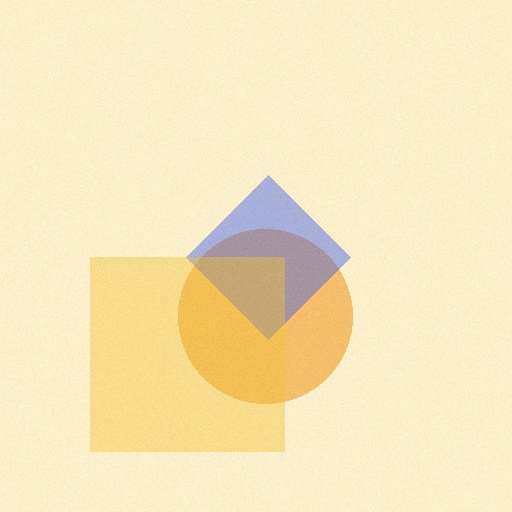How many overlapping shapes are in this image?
There are 3 overlapping shapes in the image.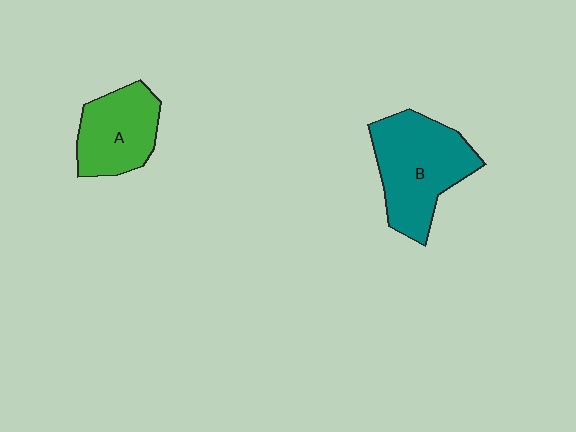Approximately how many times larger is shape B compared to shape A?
Approximately 1.4 times.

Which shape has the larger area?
Shape B (teal).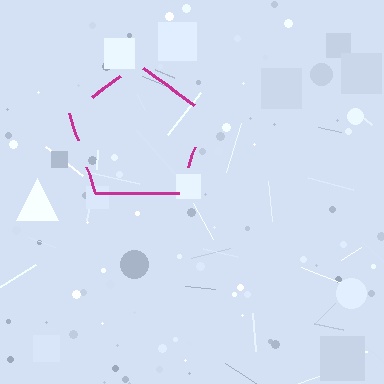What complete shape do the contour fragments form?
The contour fragments form a pentagon.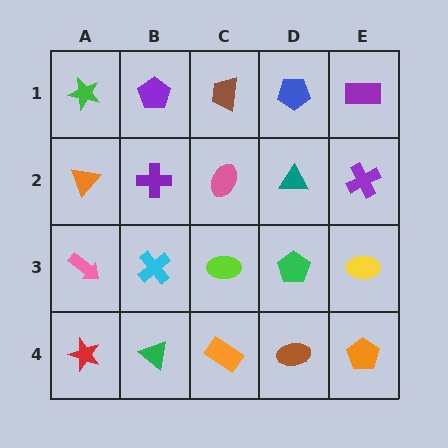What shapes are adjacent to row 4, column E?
A yellow ellipse (row 3, column E), a brown ellipse (row 4, column D).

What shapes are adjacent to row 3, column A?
An orange triangle (row 2, column A), a red star (row 4, column A), a cyan cross (row 3, column B).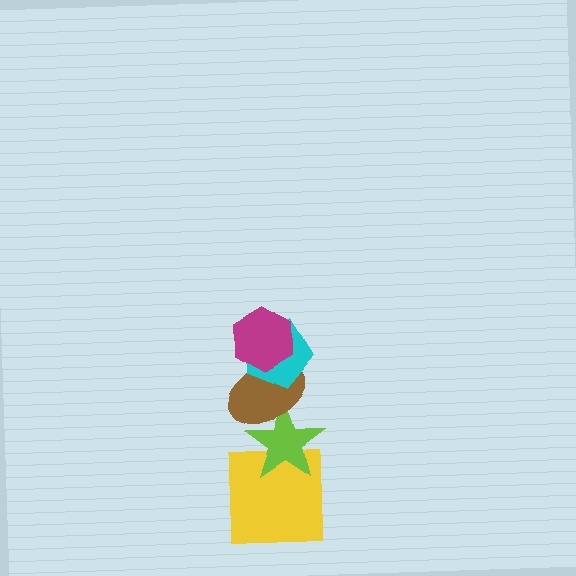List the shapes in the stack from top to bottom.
From top to bottom: the magenta hexagon, the cyan pentagon, the brown ellipse, the lime star, the yellow square.